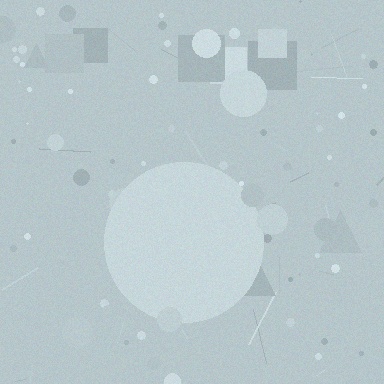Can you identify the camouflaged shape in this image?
The camouflaged shape is a circle.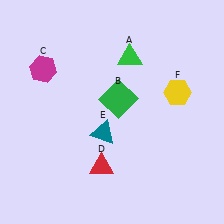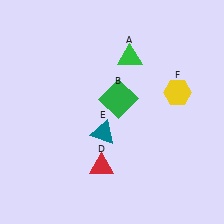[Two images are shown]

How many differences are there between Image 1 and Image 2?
There is 1 difference between the two images.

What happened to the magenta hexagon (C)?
The magenta hexagon (C) was removed in Image 2. It was in the top-left area of Image 1.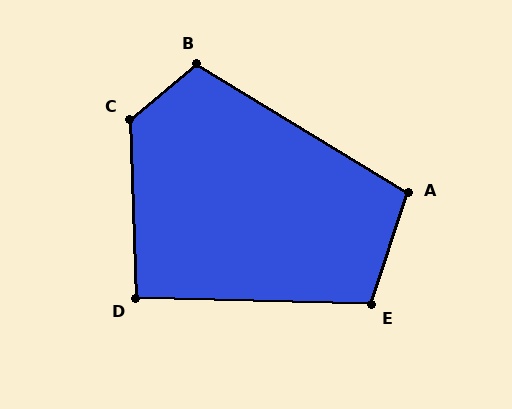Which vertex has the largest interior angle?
C, at approximately 127 degrees.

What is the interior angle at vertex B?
Approximately 109 degrees (obtuse).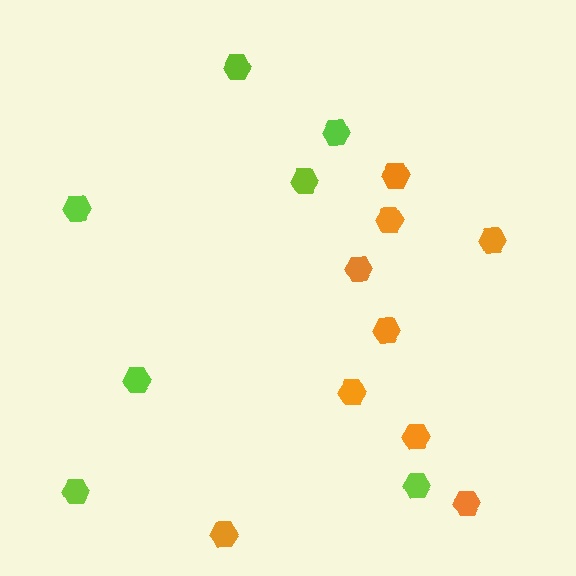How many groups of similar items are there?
There are 2 groups: one group of orange hexagons (9) and one group of lime hexagons (7).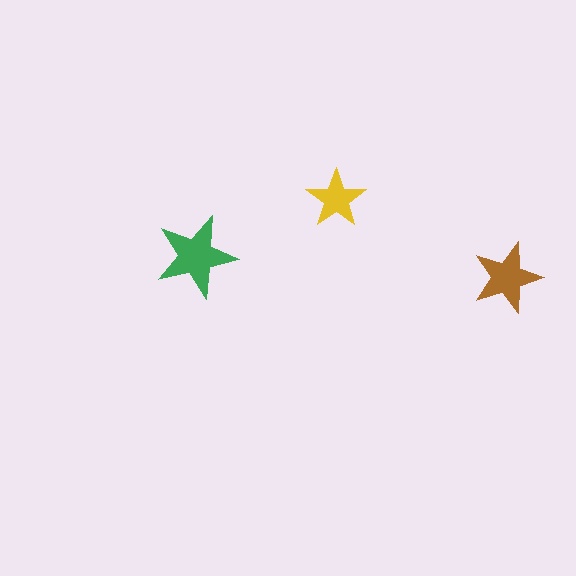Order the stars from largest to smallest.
the green one, the brown one, the yellow one.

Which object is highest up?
The yellow star is topmost.